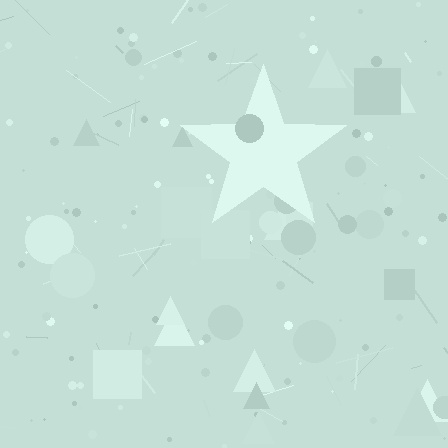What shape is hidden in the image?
A star is hidden in the image.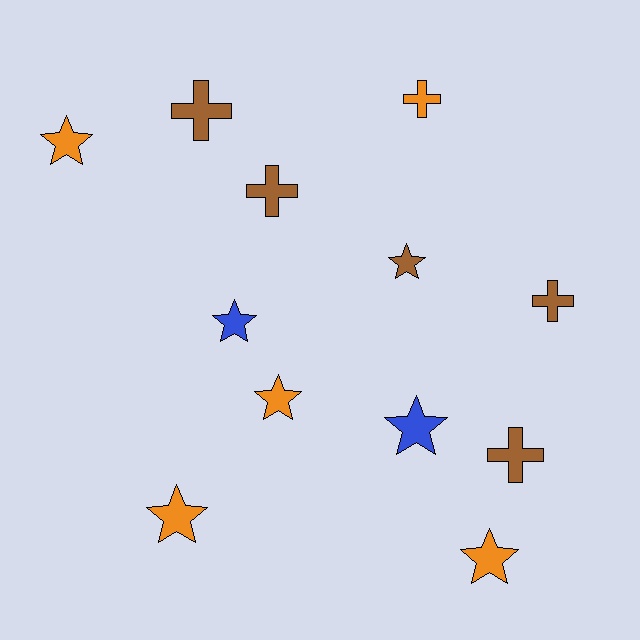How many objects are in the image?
There are 12 objects.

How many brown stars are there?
There is 1 brown star.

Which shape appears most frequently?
Star, with 7 objects.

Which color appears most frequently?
Orange, with 5 objects.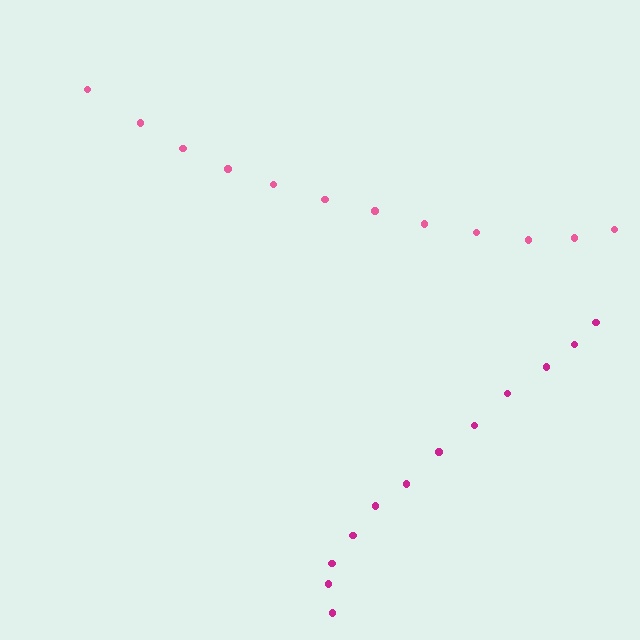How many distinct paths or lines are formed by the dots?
There are 2 distinct paths.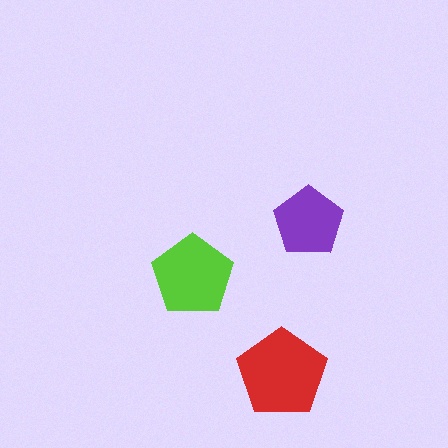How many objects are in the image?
There are 3 objects in the image.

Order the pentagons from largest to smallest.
the red one, the lime one, the purple one.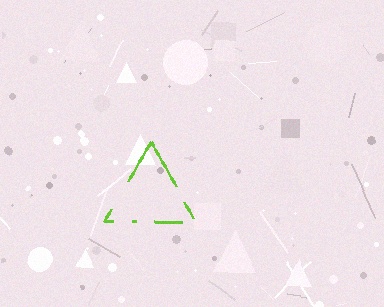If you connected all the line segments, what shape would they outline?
They would outline a triangle.